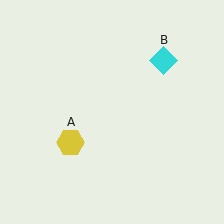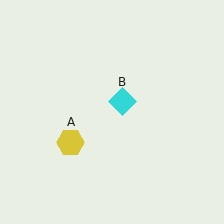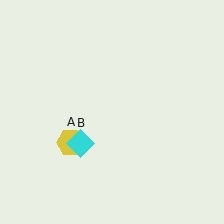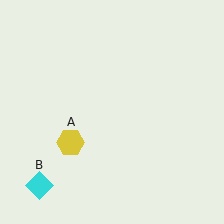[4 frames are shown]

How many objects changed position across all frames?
1 object changed position: cyan diamond (object B).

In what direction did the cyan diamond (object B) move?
The cyan diamond (object B) moved down and to the left.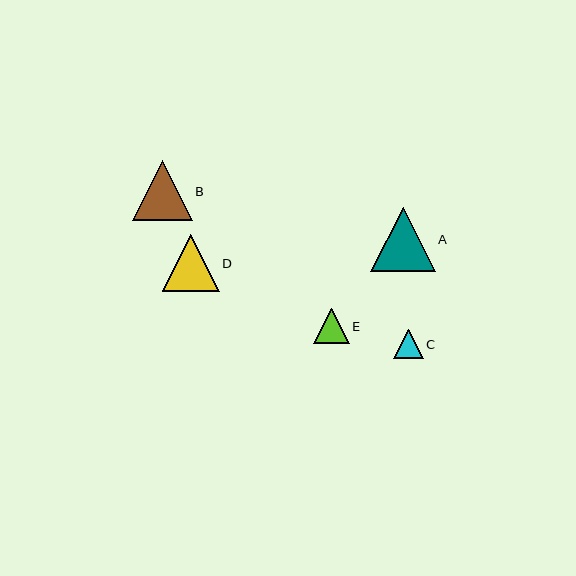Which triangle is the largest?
Triangle A is the largest with a size of approximately 65 pixels.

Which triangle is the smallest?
Triangle C is the smallest with a size of approximately 29 pixels.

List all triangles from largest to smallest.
From largest to smallest: A, B, D, E, C.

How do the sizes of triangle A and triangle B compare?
Triangle A and triangle B are approximately the same size.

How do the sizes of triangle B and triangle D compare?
Triangle B and triangle D are approximately the same size.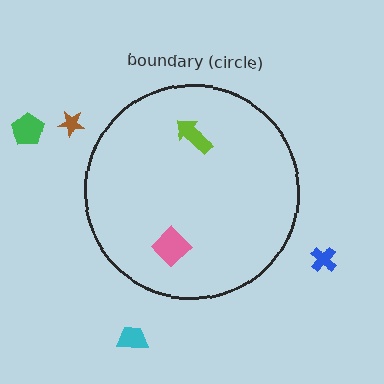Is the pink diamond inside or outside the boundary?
Inside.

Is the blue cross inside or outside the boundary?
Outside.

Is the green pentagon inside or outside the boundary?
Outside.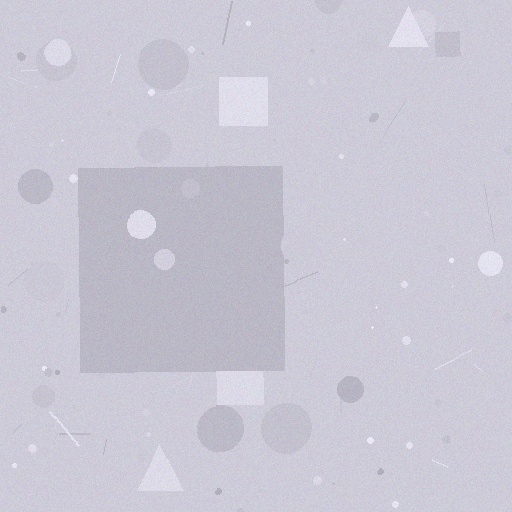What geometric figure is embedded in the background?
A square is embedded in the background.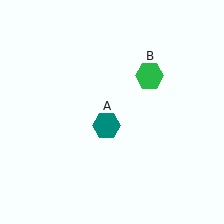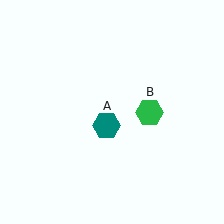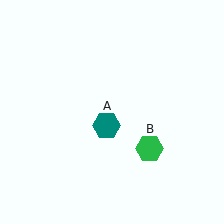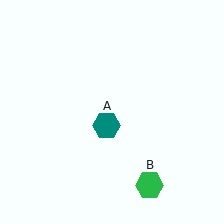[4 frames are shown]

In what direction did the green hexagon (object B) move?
The green hexagon (object B) moved down.